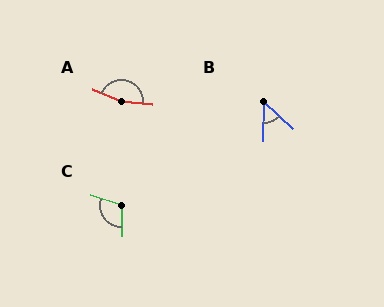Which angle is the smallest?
B, at approximately 48 degrees.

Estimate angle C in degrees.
Approximately 108 degrees.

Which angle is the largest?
A, at approximately 162 degrees.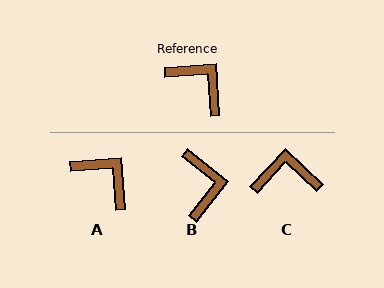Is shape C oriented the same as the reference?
No, it is off by about 43 degrees.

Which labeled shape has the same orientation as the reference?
A.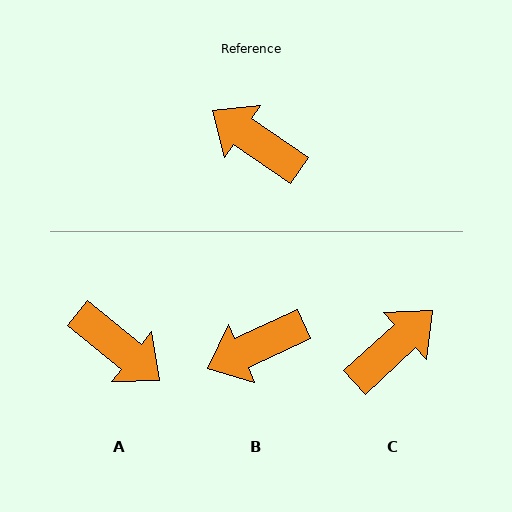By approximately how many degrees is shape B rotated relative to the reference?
Approximately 59 degrees counter-clockwise.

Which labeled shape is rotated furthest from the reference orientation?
A, about 175 degrees away.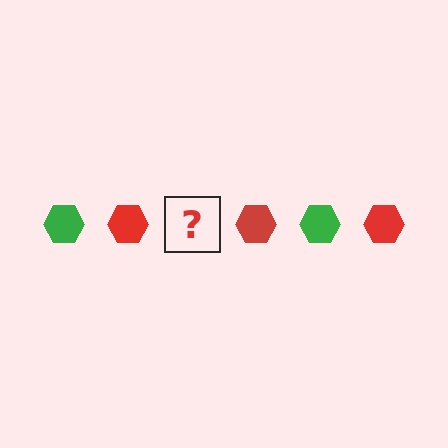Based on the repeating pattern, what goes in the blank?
The blank should be a green hexagon.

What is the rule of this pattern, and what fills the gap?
The rule is that the pattern cycles through green, red hexagons. The gap should be filled with a green hexagon.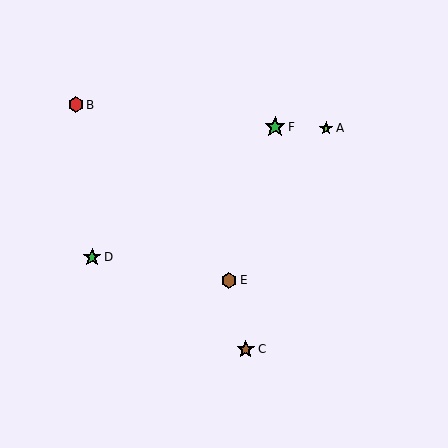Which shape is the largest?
The green star (labeled F) is the largest.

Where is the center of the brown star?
The center of the brown star is at (246, 349).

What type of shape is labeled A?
Shape A is a lime star.